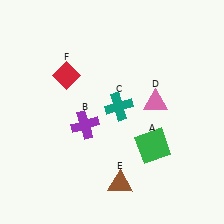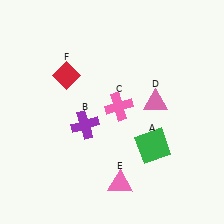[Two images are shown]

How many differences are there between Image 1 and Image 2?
There are 2 differences between the two images.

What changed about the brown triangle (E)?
In Image 1, E is brown. In Image 2, it changed to pink.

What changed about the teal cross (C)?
In Image 1, C is teal. In Image 2, it changed to pink.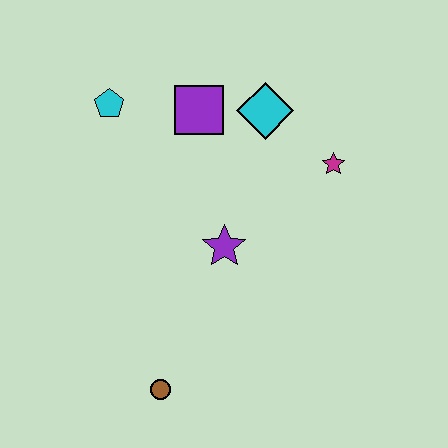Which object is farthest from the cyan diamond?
The brown circle is farthest from the cyan diamond.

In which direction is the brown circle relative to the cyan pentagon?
The brown circle is below the cyan pentagon.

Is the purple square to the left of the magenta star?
Yes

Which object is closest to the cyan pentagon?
The purple square is closest to the cyan pentagon.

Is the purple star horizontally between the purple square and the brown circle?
No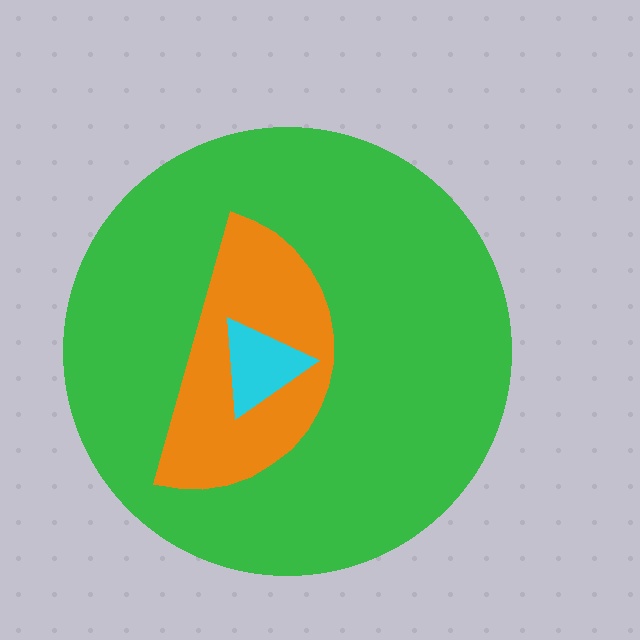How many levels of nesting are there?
3.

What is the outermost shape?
The green circle.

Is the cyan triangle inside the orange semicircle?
Yes.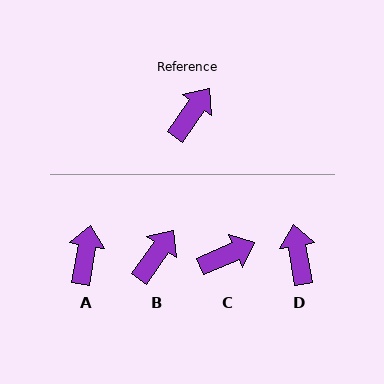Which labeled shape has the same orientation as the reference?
B.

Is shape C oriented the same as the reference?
No, it is off by about 32 degrees.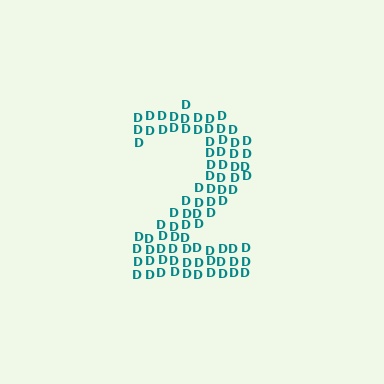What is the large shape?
The large shape is the digit 2.